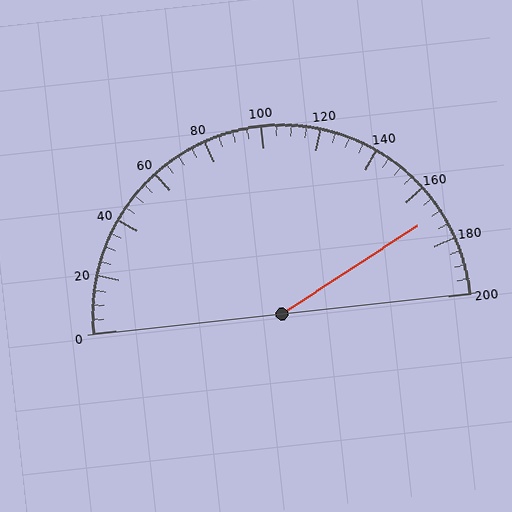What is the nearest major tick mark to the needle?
The nearest major tick mark is 160.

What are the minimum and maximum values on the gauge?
The gauge ranges from 0 to 200.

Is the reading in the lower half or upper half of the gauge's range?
The reading is in the upper half of the range (0 to 200).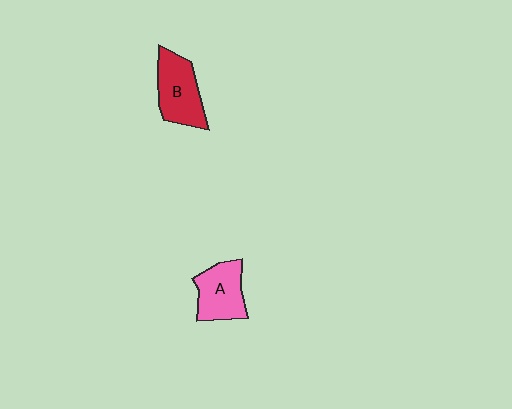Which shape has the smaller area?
Shape A (pink).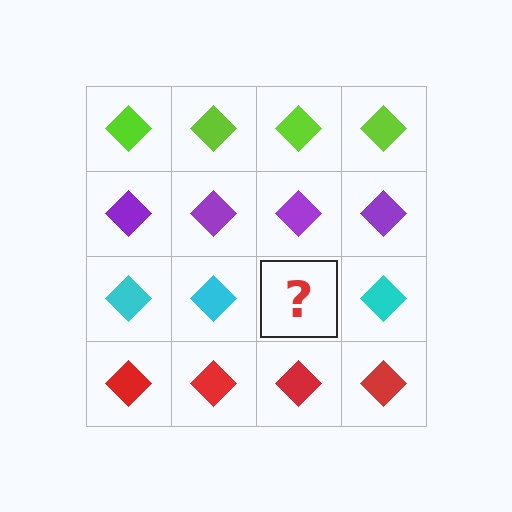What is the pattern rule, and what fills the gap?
The rule is that each row has a consistent color. The gap should be filled with a cyan diamond.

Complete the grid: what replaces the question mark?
The question mark should be replaced with a cyan diamond.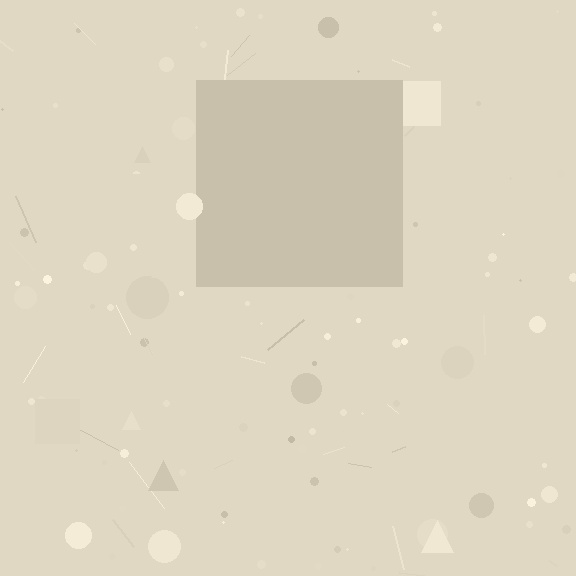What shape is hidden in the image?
A square is hidden in the image.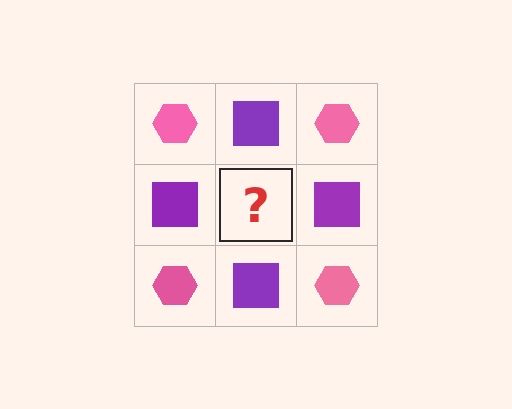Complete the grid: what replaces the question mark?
The question mark should be replaced with a pink hexagon.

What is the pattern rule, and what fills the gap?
The rule is that it alternates pink hexagon and purple square in a checkerboard pattern. The gap should be filled with a pink hexagon.